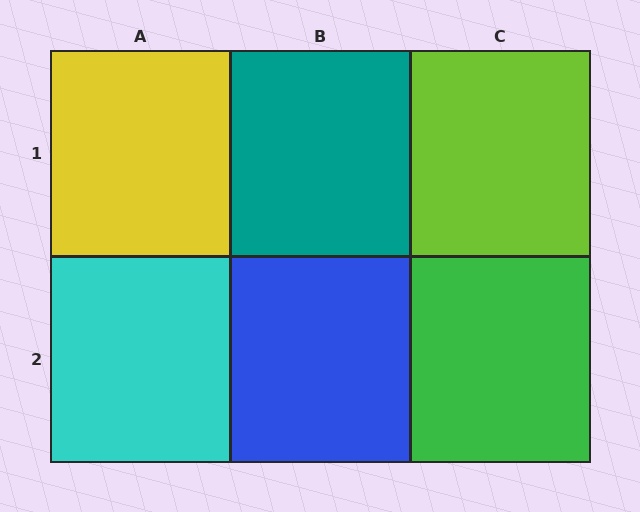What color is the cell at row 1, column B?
Teal.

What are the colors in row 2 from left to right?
Cyan, blue, green.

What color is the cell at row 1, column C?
Lime.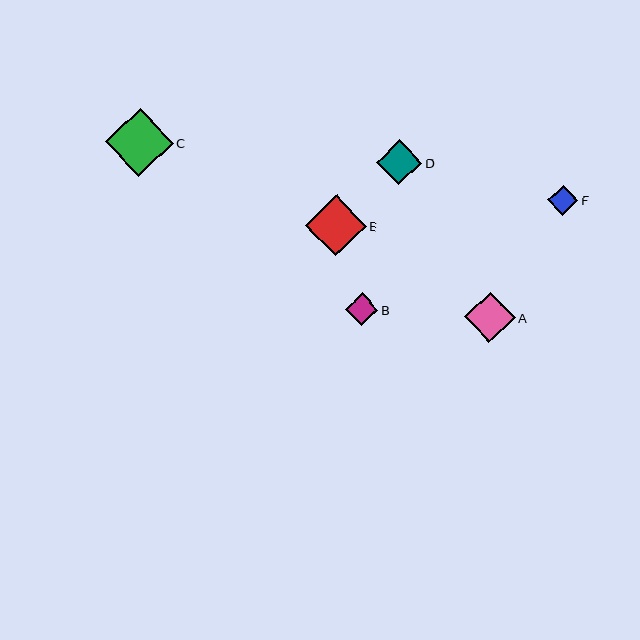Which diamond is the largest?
Diamond C is the largest with a size of approximately 68 pixels.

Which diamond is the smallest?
Diamond F is the smallest with a size of approximately 30 pixels.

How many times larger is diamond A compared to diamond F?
Diamond A is approximately 1.7 times the size of diamond F.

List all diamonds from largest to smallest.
From largest to smallest: C, E, A, D, B, F.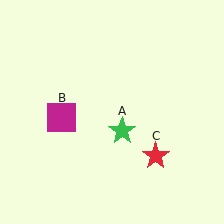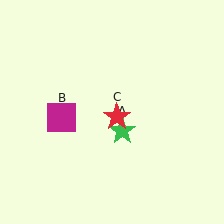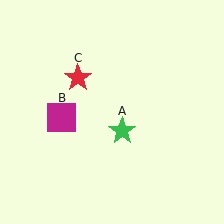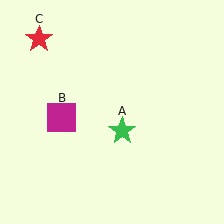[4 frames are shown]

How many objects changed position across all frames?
1 object changed position: red star (object C).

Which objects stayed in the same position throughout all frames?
Green star (object A) and magenta square (object B) remained stationary.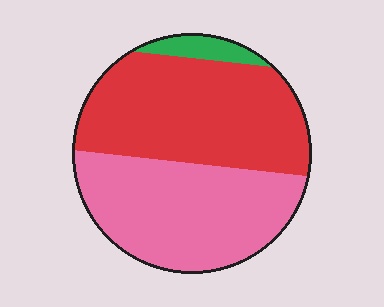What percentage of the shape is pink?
Pink covers roughly 45% of the shape.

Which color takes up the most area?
Red, at roughly 50%.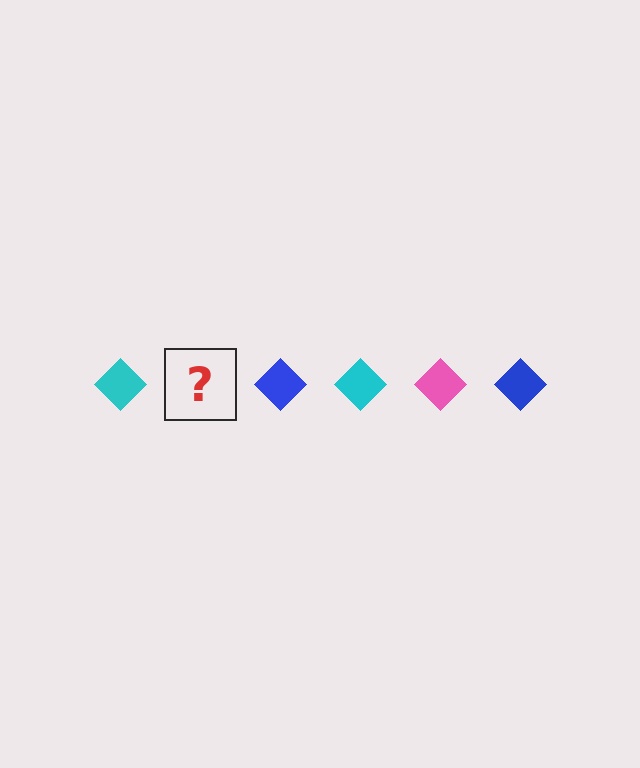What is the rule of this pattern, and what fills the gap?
The rule is that the pattern cycles through cyan, pink, blue diamonds. The gap should be filled with a pink diamond.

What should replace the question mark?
The question mark should be replaced with a pink diamond.